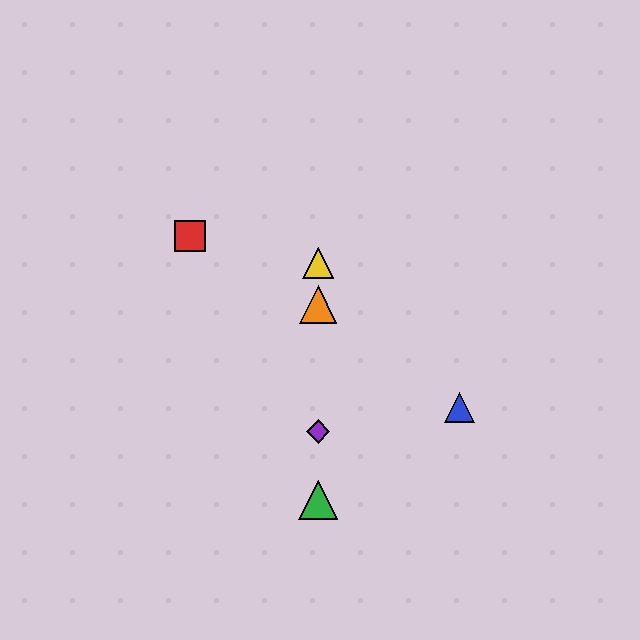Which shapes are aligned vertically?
The green triangle, the yellow triangle, the purple diamond, the orange triangle are aligned vertically.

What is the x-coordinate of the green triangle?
The green triangle is at x≈318.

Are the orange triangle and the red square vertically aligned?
No, the orange triangle is at x≈318 and the red square is at x≈190.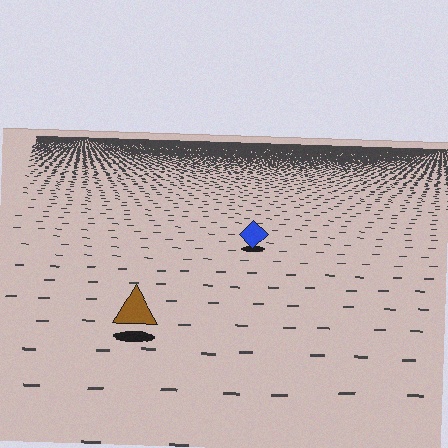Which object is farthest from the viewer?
The blue diamond is farthest from the viewer. It appears smaller and the ground texture around it is denser.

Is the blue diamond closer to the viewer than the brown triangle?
No. The brown triangle is closer — you can tell from the texture gradient: the ground texture is coarser near it.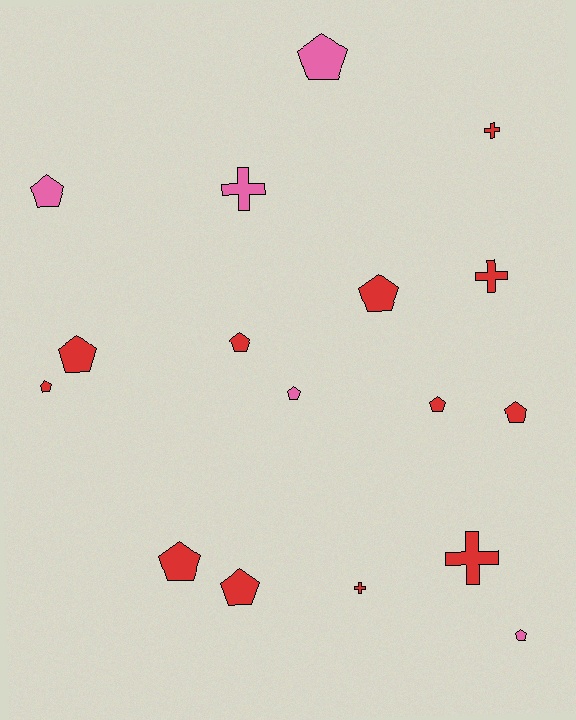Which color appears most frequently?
Red, with 12 objects.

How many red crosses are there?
There are 4 red crosses.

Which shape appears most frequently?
Pentagon, with 12 objects.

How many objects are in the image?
There are 17 objects.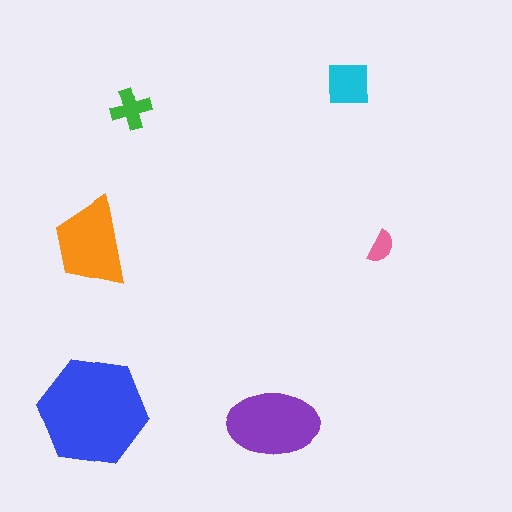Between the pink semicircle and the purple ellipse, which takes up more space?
The purple ellipse.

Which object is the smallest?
The pink semicircle.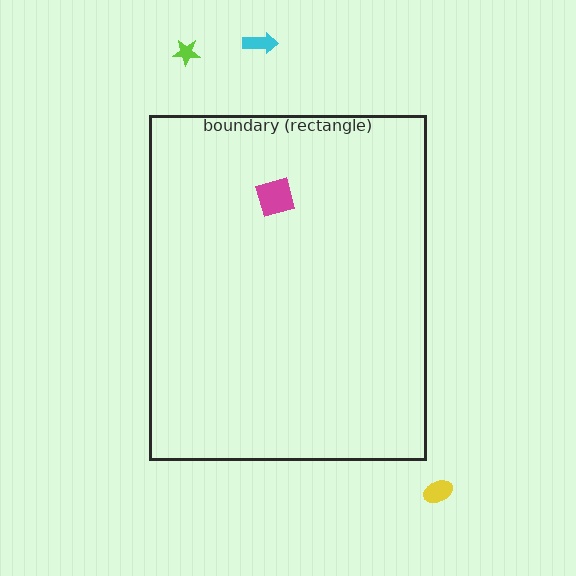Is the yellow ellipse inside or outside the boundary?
Outside.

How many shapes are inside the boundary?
1 inside, 3 outside.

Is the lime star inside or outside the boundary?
Outside.